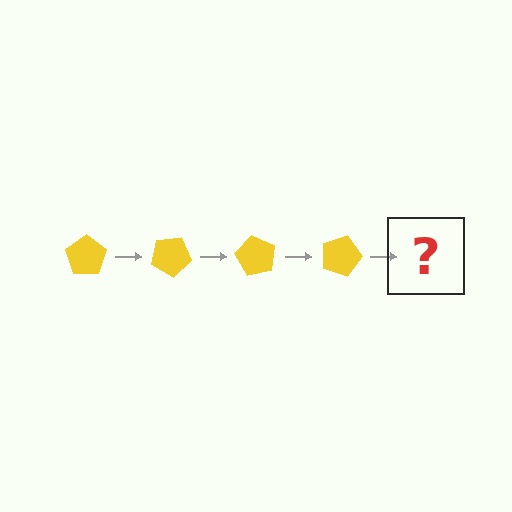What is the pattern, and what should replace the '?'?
The pattern is that the pentagon rotates 30 degrees each step. The '?' should be a yellow pentagon rotated 120 degrees.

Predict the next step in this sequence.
The next step is a yellow pentagon rotated 120 degrees.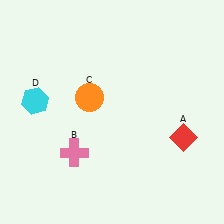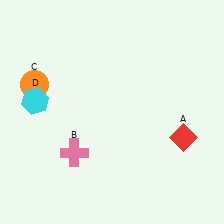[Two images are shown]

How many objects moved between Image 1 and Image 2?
1 object moved between the two images.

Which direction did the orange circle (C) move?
The orange circle (C) moved left.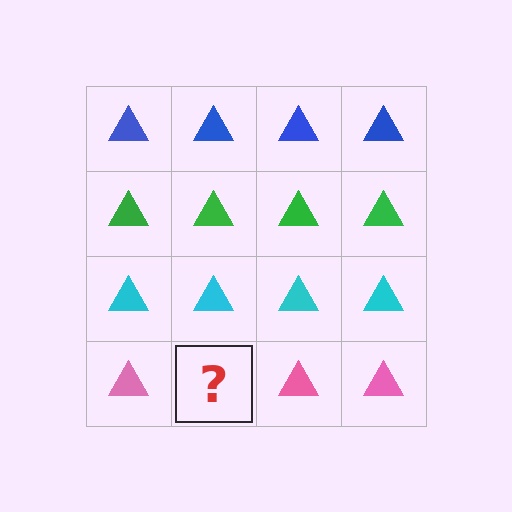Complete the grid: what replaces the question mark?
The question mark should be replaced with a pink triangle.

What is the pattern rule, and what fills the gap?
The rule is that each row has a consistent color. The gap should be filled with a pink triangle.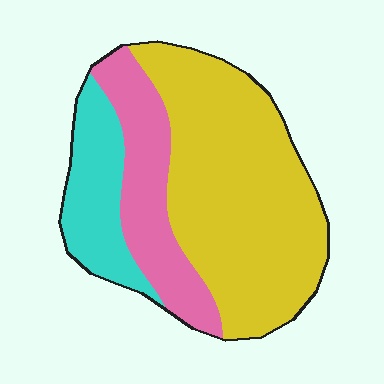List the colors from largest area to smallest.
From largest to smallest: yellow, pink, cyan.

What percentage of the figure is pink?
Pink takes up about one quarter (1/4) of the figure.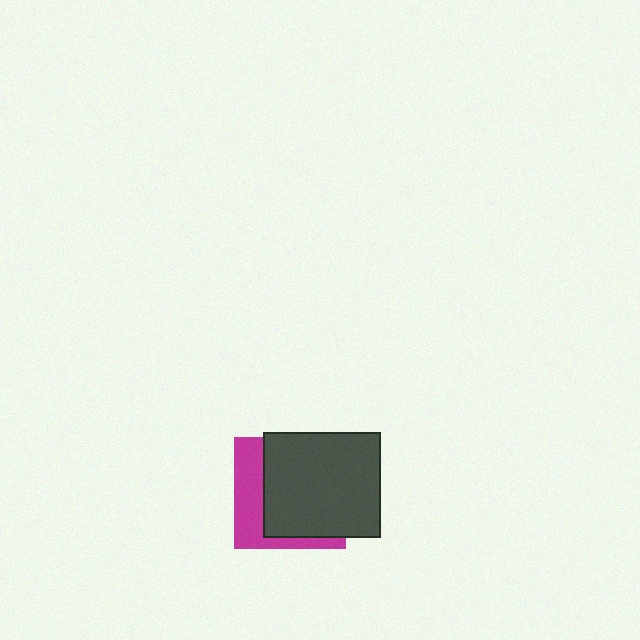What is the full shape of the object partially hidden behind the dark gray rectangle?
The partially hidden object is a magenta square.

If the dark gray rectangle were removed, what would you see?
You would see the complete magenta square.